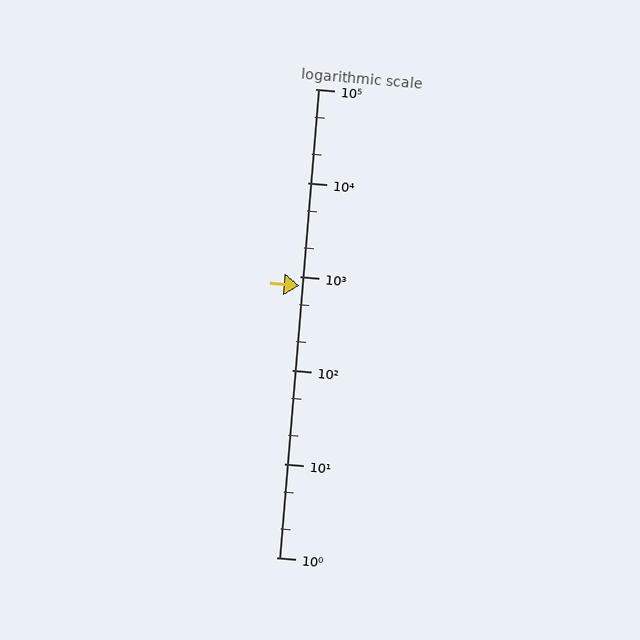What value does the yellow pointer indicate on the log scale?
The pointer indicates approximately 790.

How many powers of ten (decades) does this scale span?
The scale spans 5 decades, from 1 to 100000.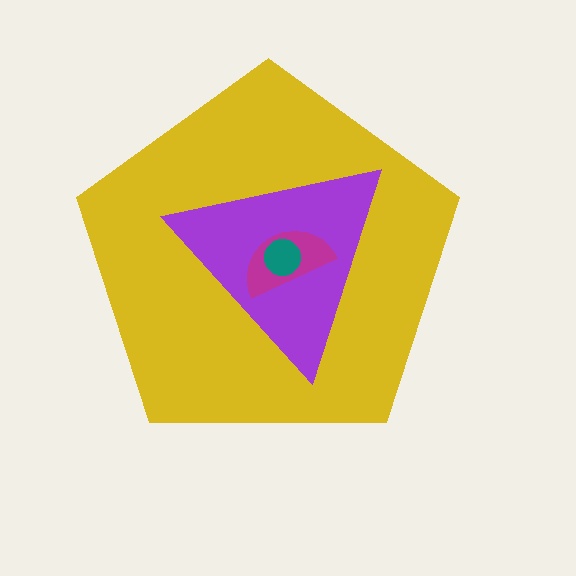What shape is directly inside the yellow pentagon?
The purple triangle.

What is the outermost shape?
The yellow pentagon.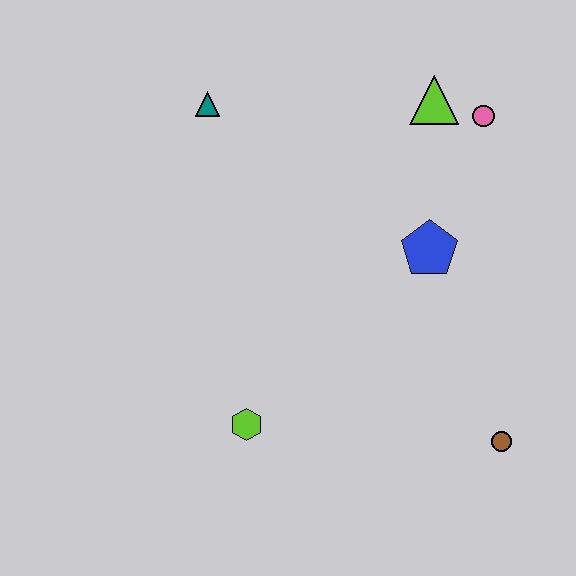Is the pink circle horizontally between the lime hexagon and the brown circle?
Yes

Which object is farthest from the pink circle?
The lime hexagon is farthest from the pink circle.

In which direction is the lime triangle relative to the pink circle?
The lime triangle is to the left of the pink circle.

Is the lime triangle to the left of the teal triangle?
No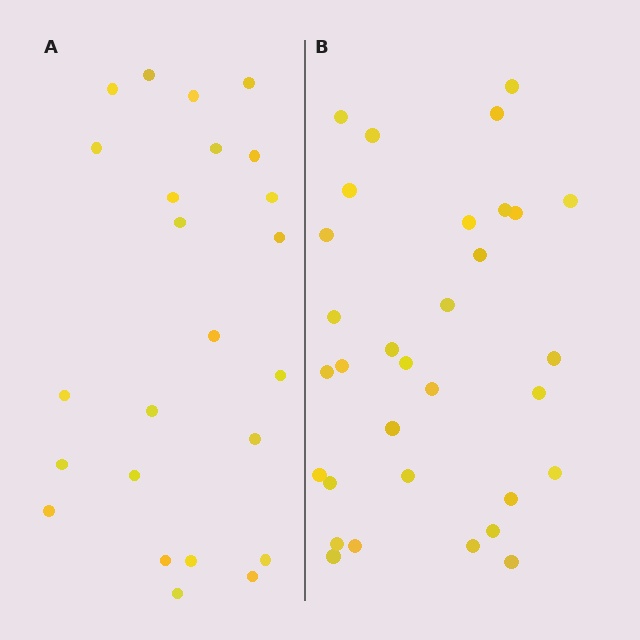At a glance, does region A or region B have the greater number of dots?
Region B (the right region) has more dots.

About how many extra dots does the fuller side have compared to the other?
Region B has roughly 8 or so more dots than region A.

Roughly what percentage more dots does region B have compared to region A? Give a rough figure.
About 35% more.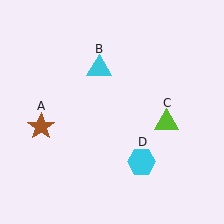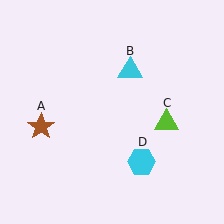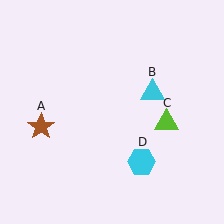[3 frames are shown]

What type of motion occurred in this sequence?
The cyan triangle (object B) rotated clockwise around the center of the scene.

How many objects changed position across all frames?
1 object changed position: cyan triangle (object B).